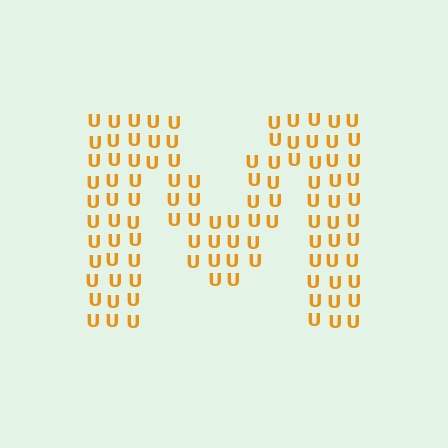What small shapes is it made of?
It is made of small letter U's.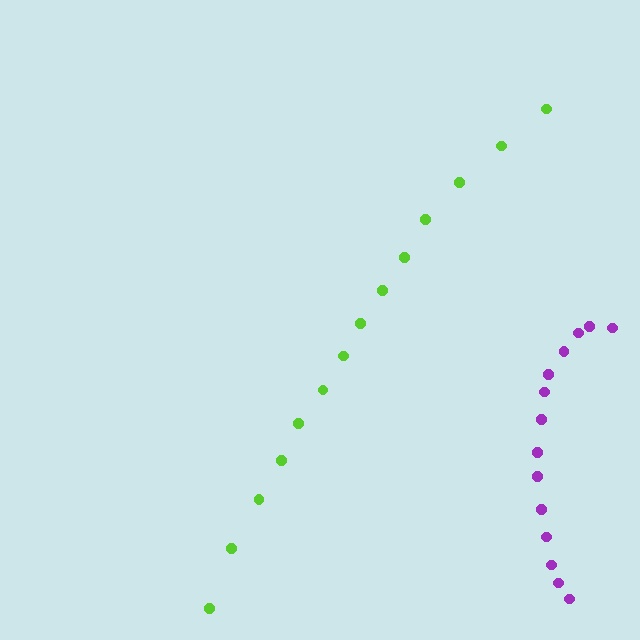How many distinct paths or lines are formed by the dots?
There are 2 distinct paths.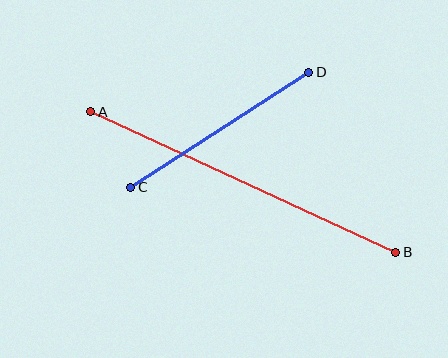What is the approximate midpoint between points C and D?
The midpoint is at approximately (220, 130) pixels.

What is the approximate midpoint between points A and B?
The midpoint is at approximately (243, 182) pixels.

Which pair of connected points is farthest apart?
Points A and B are farthest apart.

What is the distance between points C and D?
The distance is approximately 212 pixels.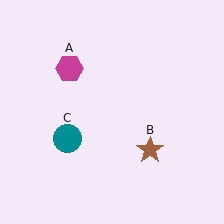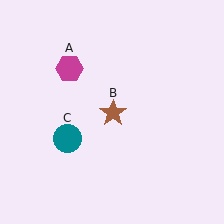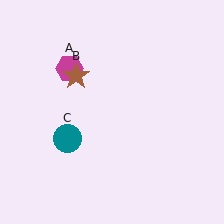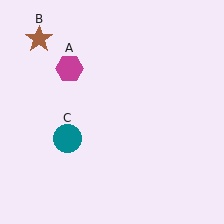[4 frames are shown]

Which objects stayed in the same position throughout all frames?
Magenta hexagon (object A) and teal circle (object C) remained stationary.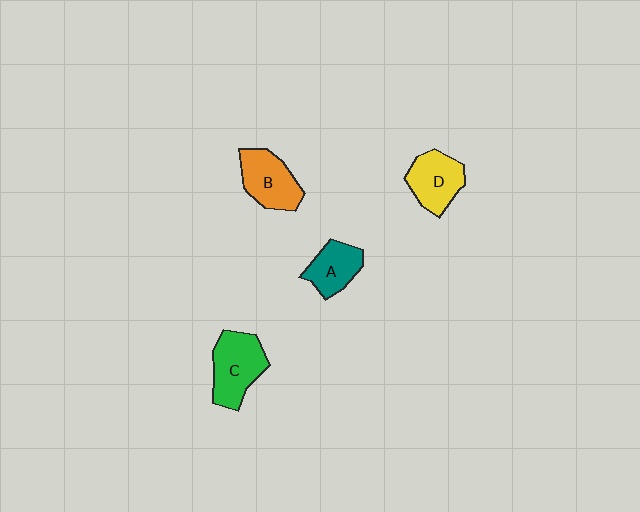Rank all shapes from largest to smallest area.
From largest to smallest: C (green), B (orange), D (yellow), A (teal).